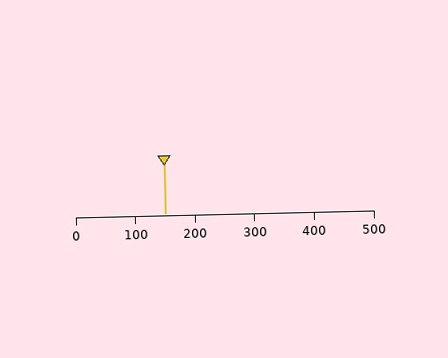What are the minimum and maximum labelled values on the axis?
The axis runs from 0 to 500.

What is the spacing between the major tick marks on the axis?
The major ticks are spaced 100 apart.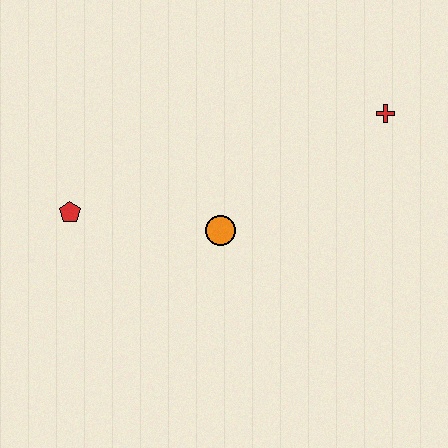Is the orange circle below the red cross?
Yes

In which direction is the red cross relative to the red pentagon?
The red cross is to the right of the red pentagon.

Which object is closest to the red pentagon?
The orange circle is closest to the red pentagon.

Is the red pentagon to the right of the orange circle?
No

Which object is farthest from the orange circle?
The red cross is farthest from the orange circle.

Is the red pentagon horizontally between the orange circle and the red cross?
No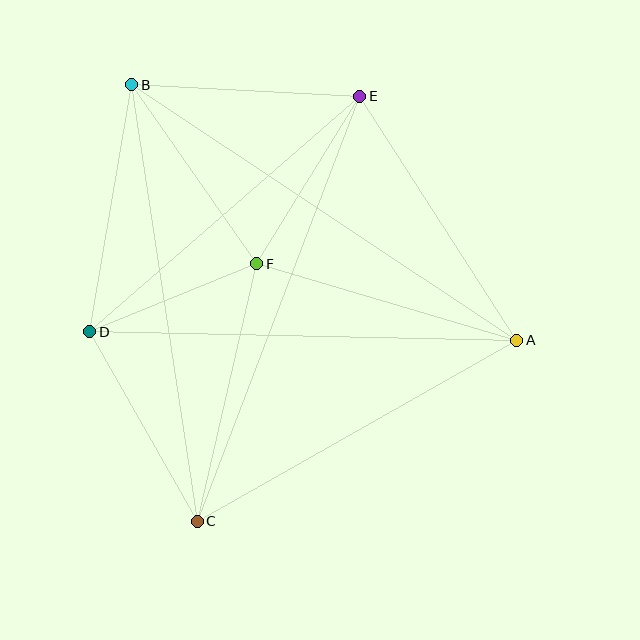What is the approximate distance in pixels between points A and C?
The distance between A and C is approximately 367 pixels.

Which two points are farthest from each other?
Points A and B are farthest from each other.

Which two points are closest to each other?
Points D and F are closest to each other.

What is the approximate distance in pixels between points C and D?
The distance between C and D is approximately 218 pixels.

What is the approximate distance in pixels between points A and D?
The distance between A and D is approximately 427 pixels.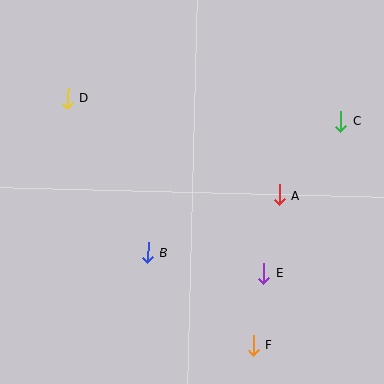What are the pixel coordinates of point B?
Point B is at (148, 252).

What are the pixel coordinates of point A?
Point A is at (279, 195).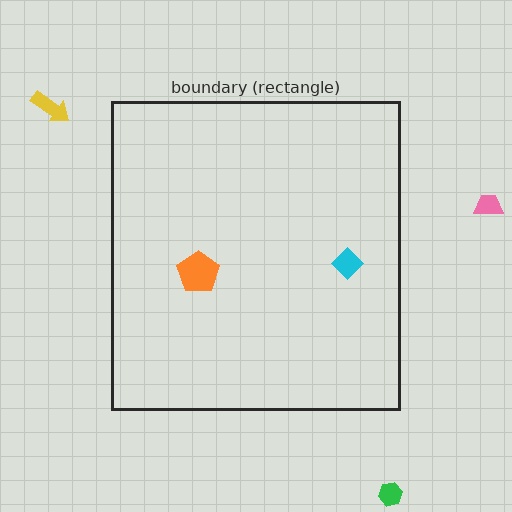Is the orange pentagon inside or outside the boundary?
Inside.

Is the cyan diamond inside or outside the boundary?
Inside.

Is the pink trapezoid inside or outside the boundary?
Outside.